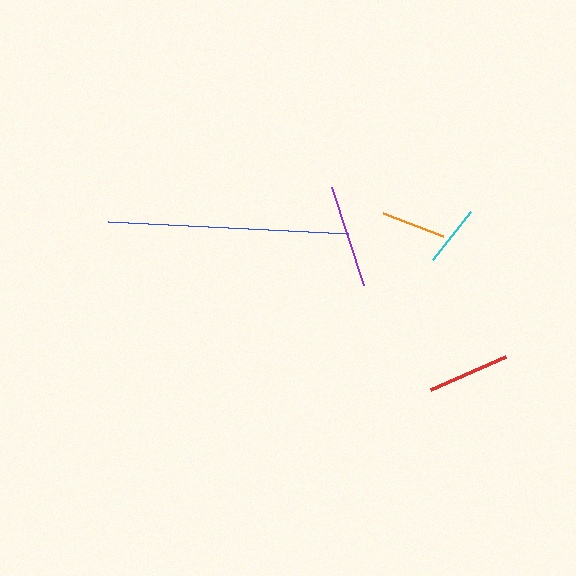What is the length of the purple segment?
The purple segment is approximately 102 pixels long.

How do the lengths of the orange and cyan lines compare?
The orange and cyan lines are approximately the same length.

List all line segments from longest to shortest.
From longest to shortest: blue, purple, red, orange, cyan.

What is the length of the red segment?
The red segment is approximately 82 pixels long.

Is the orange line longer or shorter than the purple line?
The purple line is longer than the orange line.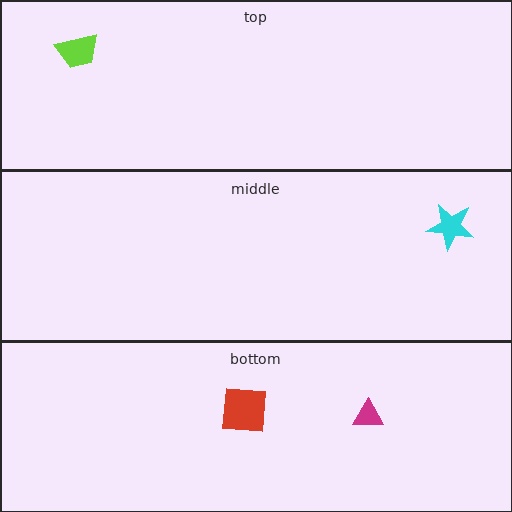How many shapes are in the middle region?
1.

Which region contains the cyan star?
The middle region.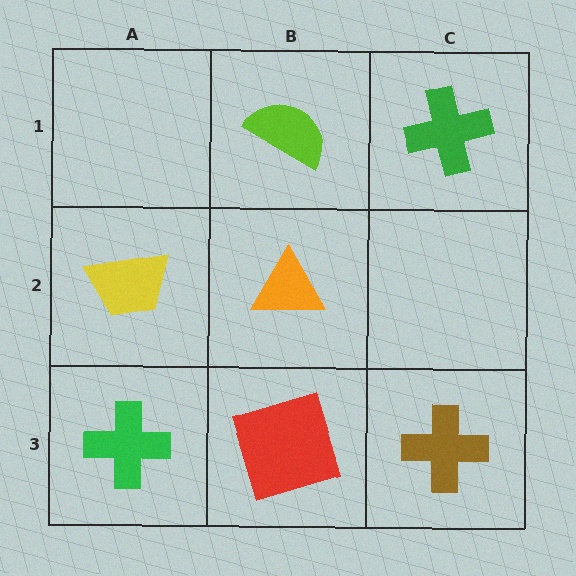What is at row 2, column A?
A yellow trapezoid.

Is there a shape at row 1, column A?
No, that cell is empty.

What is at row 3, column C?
A brown cross.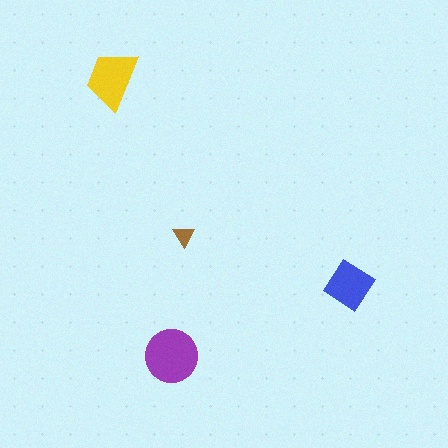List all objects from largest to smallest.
The purple circle, the yellow trapezoid, the blue diamond, the brown triangle.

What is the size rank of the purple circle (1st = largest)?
1st.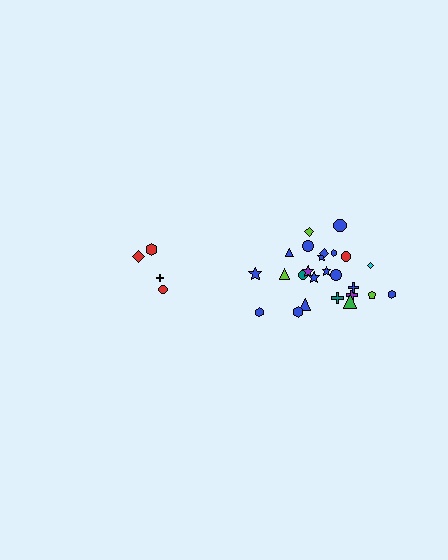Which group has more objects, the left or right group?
The right group.